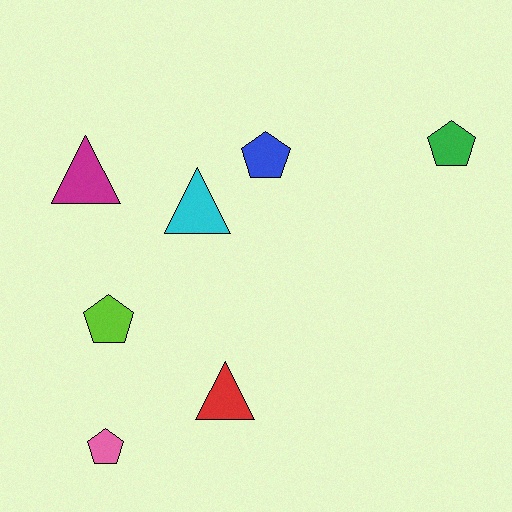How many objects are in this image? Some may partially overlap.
There are 7 objects.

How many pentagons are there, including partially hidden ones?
There are 4 pentagons.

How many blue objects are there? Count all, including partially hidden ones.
There is 1 blue object.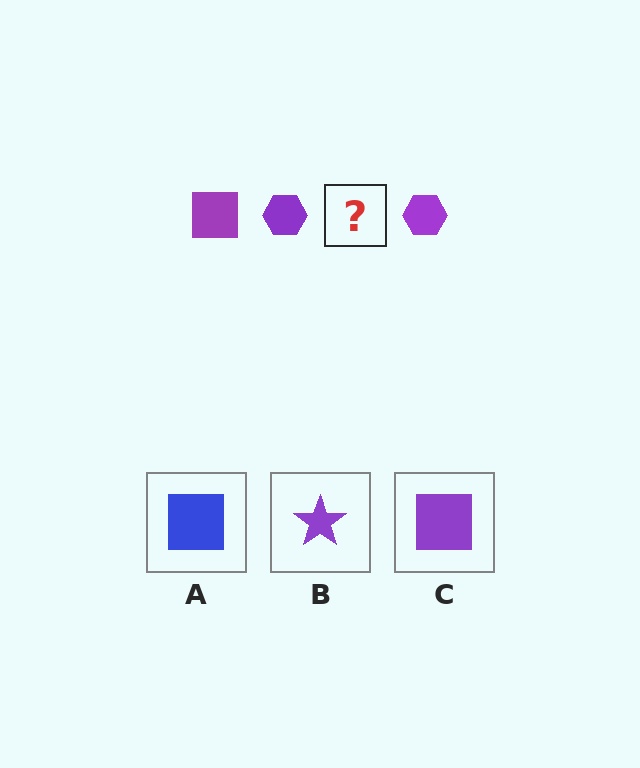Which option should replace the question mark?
Option C.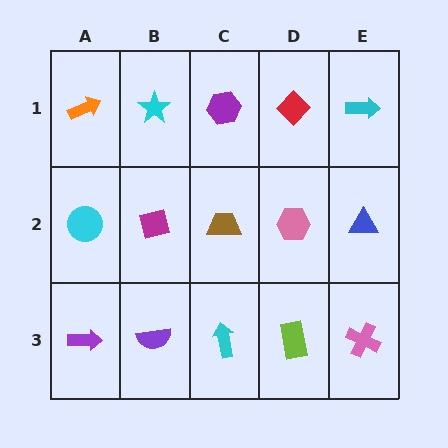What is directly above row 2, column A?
An orange arrow.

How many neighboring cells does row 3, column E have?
2.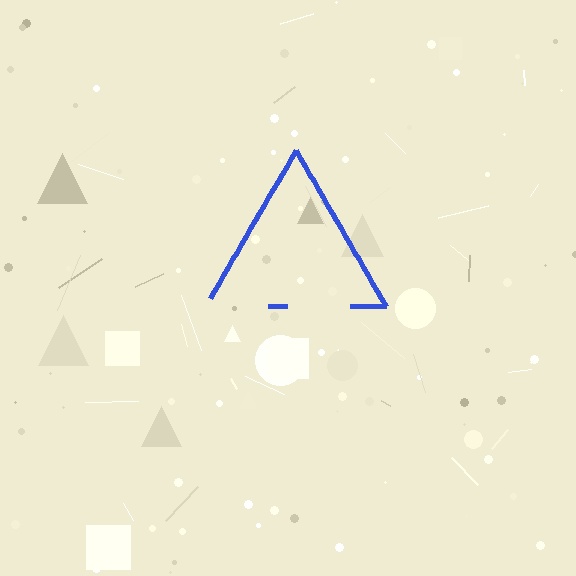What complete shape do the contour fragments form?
The contour fragments form a triangle.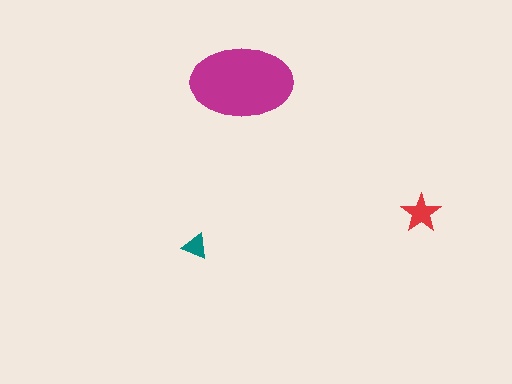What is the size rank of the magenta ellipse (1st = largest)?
1st.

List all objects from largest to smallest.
The magenta ellipse, the red star, the teal triangle.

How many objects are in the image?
There are 3 objects in the image.